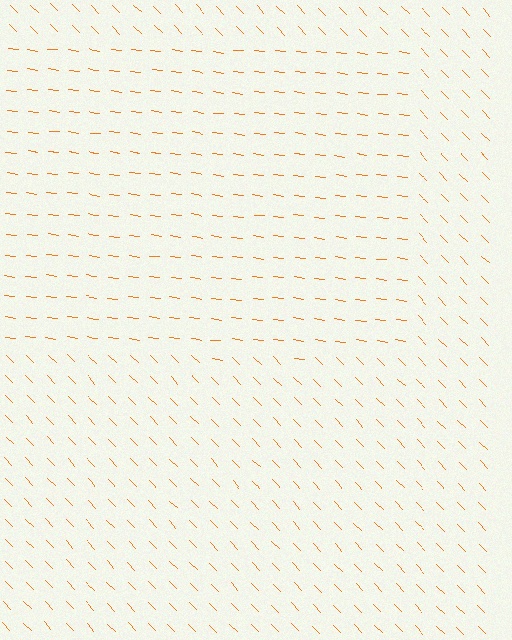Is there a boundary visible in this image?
Yes, there is a texture boundary formed by a change in line orientation.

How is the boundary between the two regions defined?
The boundary is defined purely by a change in line orientation (approximately 38 degrees difference). All lines are the same color and thickness.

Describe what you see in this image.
The image is filled with small orange line segments. A rectangle region in the image has lines oriented differently from the surrounding lines, creating a visible texture boundary.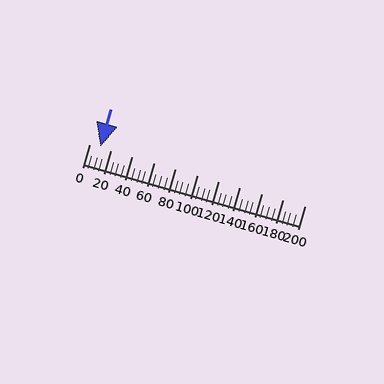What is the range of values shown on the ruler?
The ruler shows values from 0 to 200.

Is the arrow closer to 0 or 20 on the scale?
The arrow is closer to 20.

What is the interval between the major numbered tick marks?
The major tick marks are spaced 20 units apart.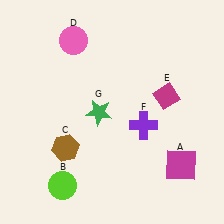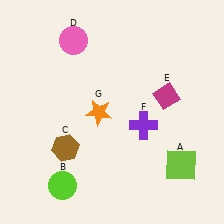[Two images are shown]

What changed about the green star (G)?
In Image 1, G is green. In Image 2, it changed to orange.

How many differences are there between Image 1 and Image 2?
There are 2 differences between the two images.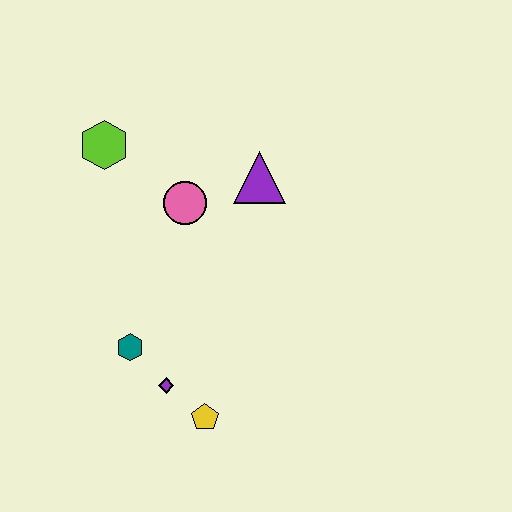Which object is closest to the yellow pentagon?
The purple diamond is closest to the yellow pentagon.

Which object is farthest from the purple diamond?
The lime hexagon is farthest from the purple diamond.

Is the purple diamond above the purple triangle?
No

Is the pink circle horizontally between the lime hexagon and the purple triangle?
Yes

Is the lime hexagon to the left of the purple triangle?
Yes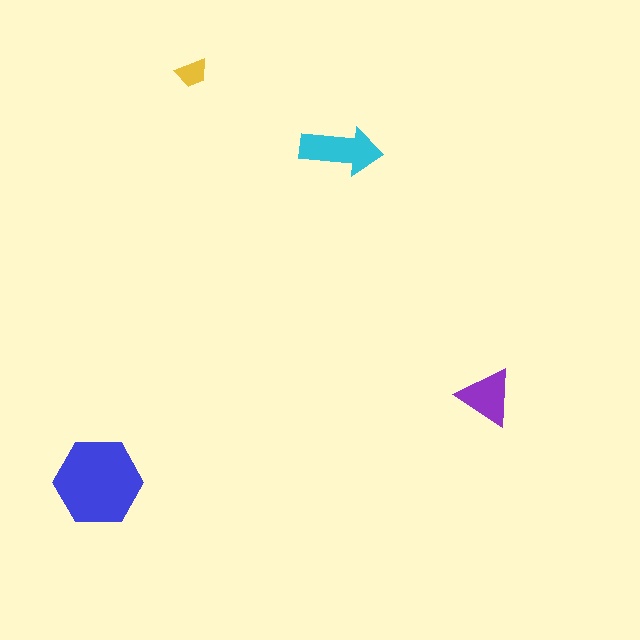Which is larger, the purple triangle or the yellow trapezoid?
The purple triangle.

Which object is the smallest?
The yellow trapezoid.